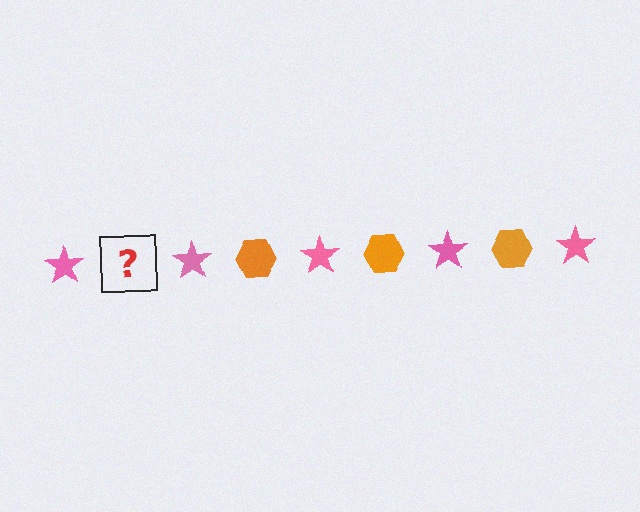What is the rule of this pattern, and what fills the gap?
The rule is that the pattern alternates between pink star and orange hexagon. The gap should be filled with an orange hexagon.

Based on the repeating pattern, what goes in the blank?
The blank should be an orange hexagon.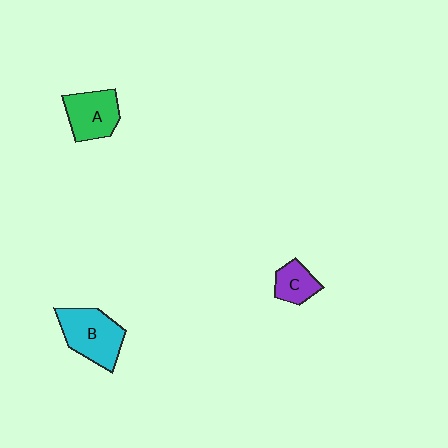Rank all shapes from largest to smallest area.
From largest to smallest: B (cyan), A (green), C (purple).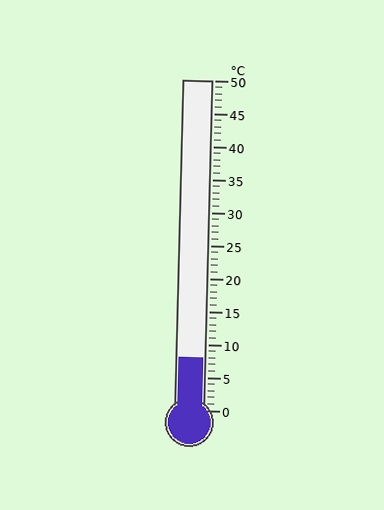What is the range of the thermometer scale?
The thermometer scale ranges from 0°C to 50°C.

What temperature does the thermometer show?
The thermometer shows approximately 8°C.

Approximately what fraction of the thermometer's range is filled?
The thermometer is filled to approximately 15% of its range.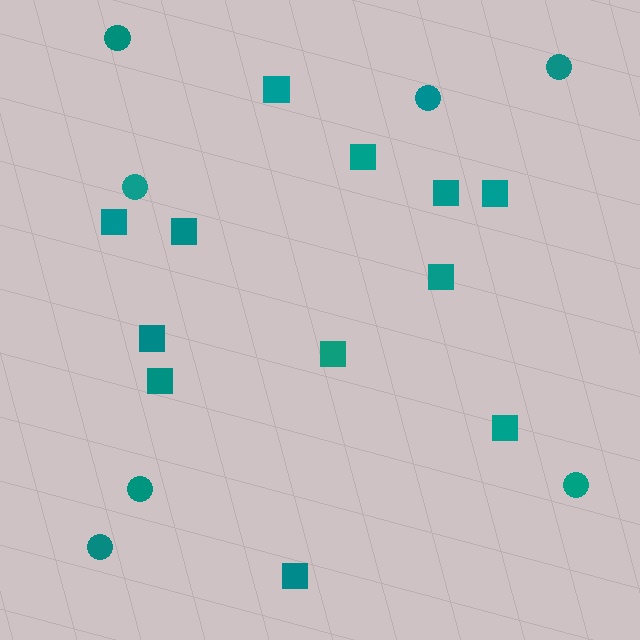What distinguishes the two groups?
There are 2 groups: one group of circles (7) and one group of squares (12).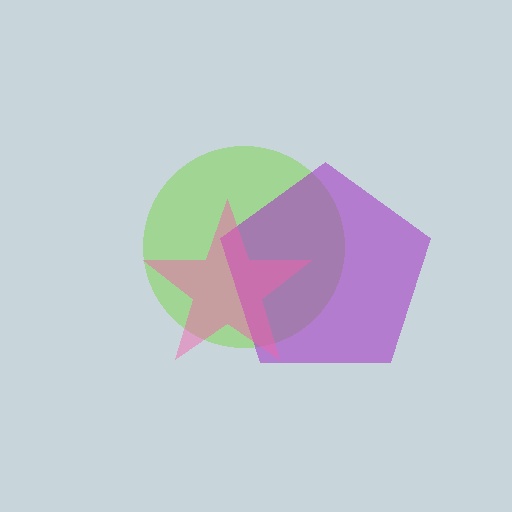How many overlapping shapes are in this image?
There are 3 overlapping shapes in the image.